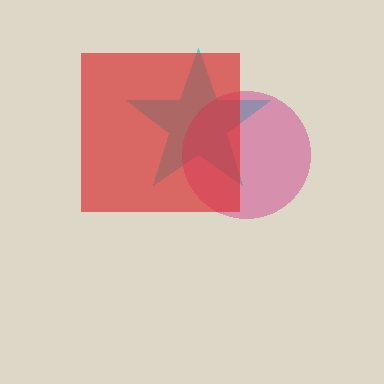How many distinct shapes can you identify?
There are 3 distinct shapes: a cyan star, a magenta circle, a red square.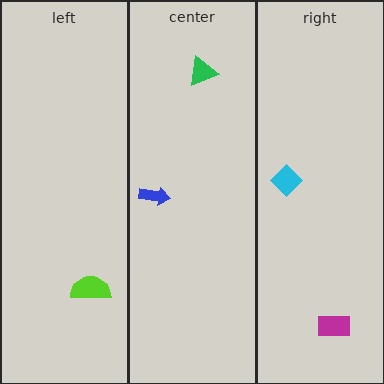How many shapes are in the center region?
2.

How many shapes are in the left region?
1.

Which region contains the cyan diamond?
The right region.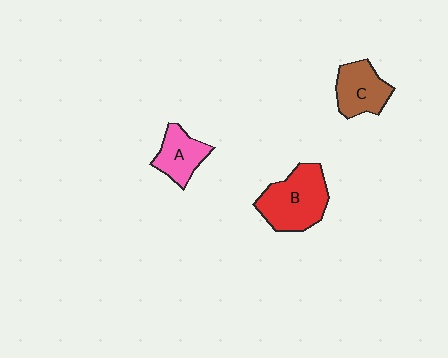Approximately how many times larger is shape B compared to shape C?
Approximately 1.5 times.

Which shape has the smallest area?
Shape A (pink).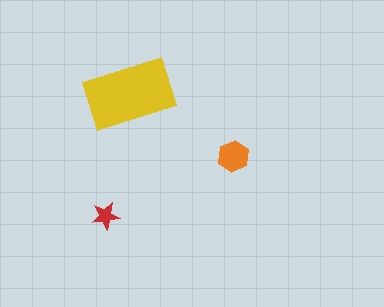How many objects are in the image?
There are 3 objects in the image.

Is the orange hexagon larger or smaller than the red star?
Larger.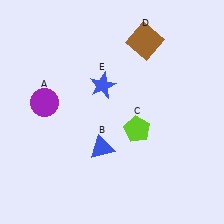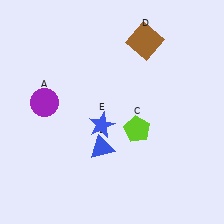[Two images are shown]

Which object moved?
The blue star (E) moved down.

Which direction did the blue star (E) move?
The blue star (E) moved down.